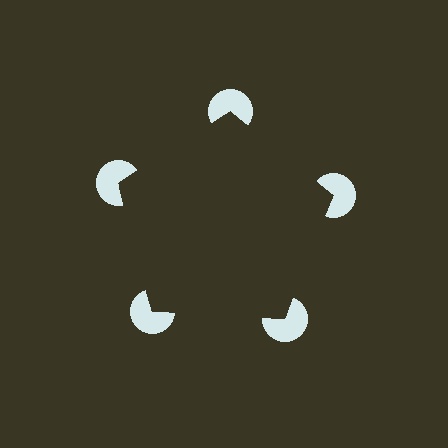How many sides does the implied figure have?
5 sides.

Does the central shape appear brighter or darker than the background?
It typically appears slightly darker than the background, even though no actual brightness change is drawn.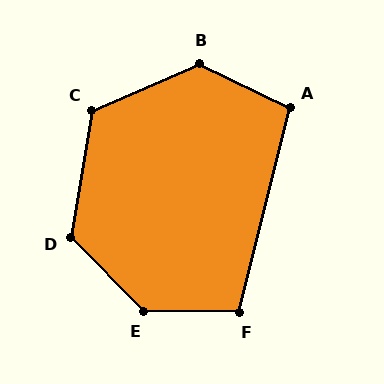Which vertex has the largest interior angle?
E, at approximately 135 degrees.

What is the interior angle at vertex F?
Approximately 104 degrees (obtuse).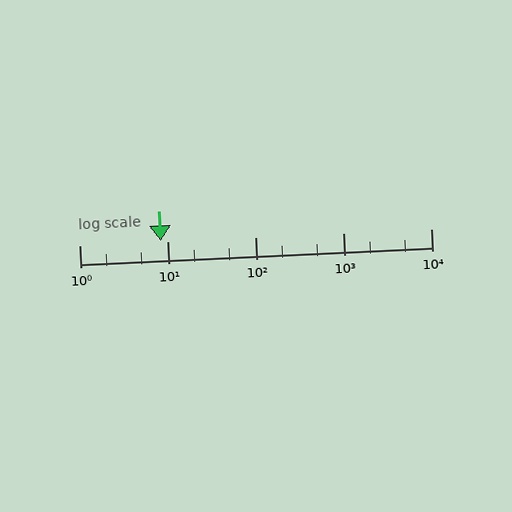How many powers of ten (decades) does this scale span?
The scale spans 4 decades, from 1 to 10000.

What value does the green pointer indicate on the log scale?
The pointer indicates approximately 8.4.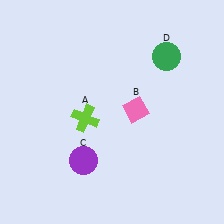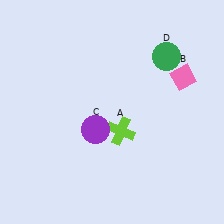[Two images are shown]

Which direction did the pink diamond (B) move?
The pink diamond (B) moved right.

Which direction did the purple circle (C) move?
The purple circle (C) moved up.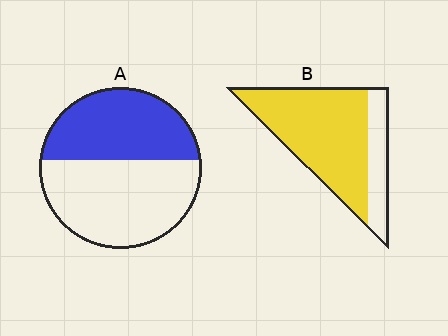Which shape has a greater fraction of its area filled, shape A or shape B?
Shape B.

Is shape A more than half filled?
No.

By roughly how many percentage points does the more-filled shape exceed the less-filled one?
By roughly 30 percentage points (B over A).